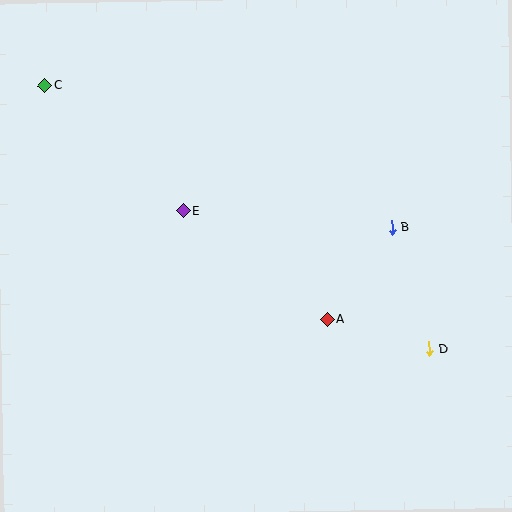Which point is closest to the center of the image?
Point E at (183, 211) is closest to the center.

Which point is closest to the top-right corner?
Point B is closest to the top-right corner.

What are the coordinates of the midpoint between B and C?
The midpoint between B and C is at (218, 156).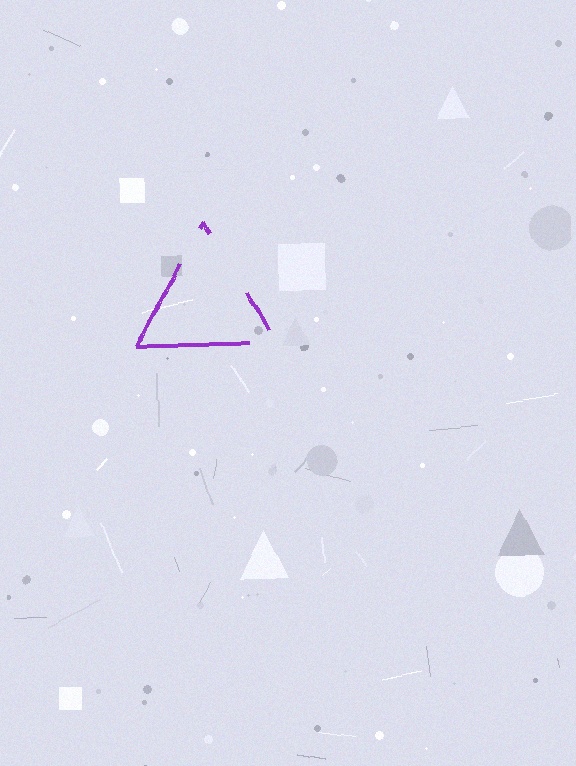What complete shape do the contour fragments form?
The contour fragments form a triangle.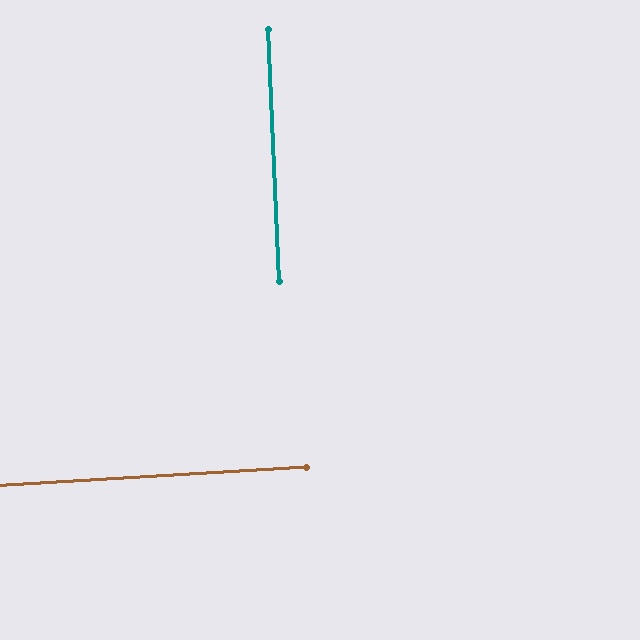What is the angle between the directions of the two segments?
Approximately 89 degrees.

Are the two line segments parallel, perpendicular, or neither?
Perpendicular — they meet at approximately 89°.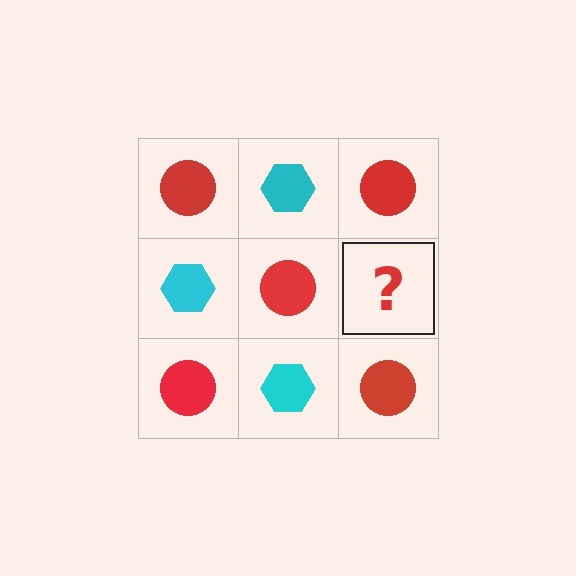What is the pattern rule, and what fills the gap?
The rule is that it alternates red circle and cyan hexagon in a checkerboard pattern. The gap should be filled with a cyan hexagon.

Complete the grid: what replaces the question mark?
The question mark should be replaced with a cyan hexagon.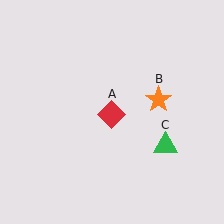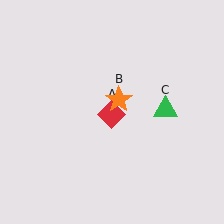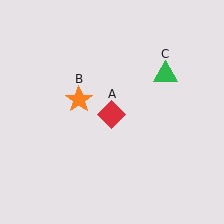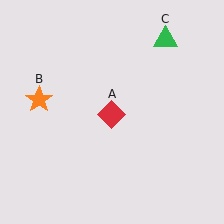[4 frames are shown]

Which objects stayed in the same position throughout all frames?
Red diamond (object A) remained stationary.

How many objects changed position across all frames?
2 objects changed position: orange star (object B), green triangle (object C).